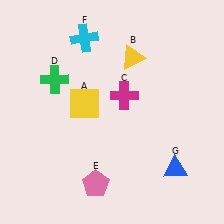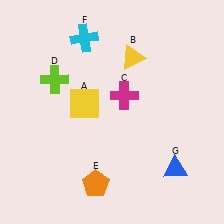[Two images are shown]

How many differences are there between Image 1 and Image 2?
There are 2 differences between the two images.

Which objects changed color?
D changed from green to lime. E changed from pink to orange.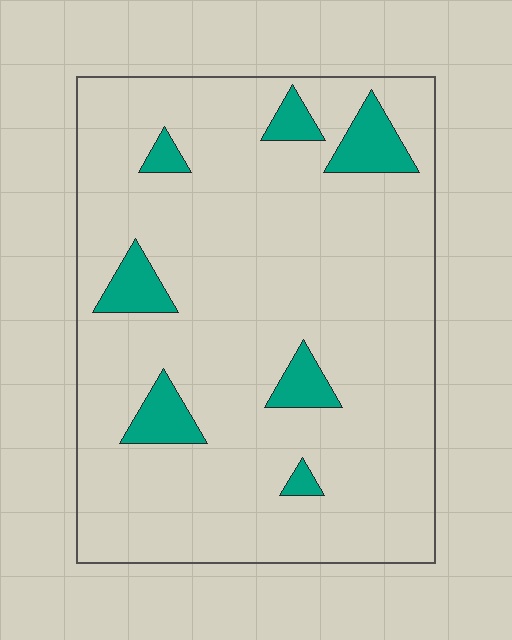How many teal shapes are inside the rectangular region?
7.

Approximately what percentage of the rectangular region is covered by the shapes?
Approximately 10%.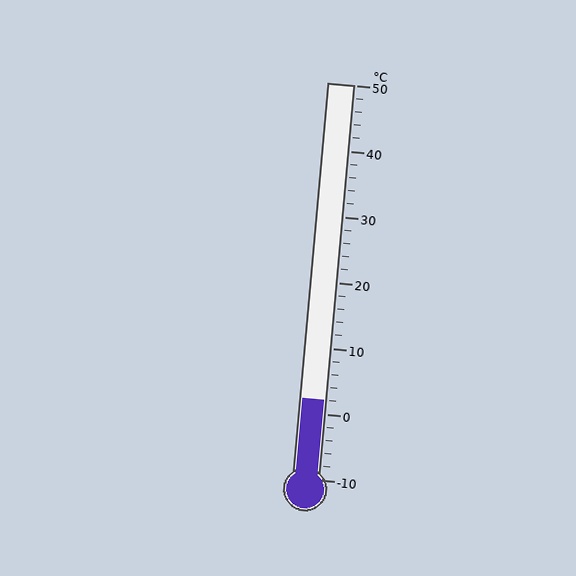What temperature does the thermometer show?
The thermometer shows approximately 2°C.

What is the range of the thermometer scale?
The thermometer scale ranges from -10°C to 50°C.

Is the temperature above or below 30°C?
The temperature is below 30°C.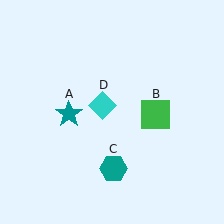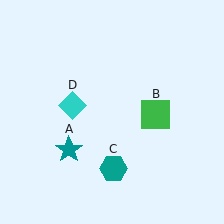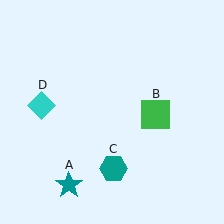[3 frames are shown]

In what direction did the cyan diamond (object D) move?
The cyan diamond (object D) moved left.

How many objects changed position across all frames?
2 objects changed position: teal star (object A), cyan diamond (object D).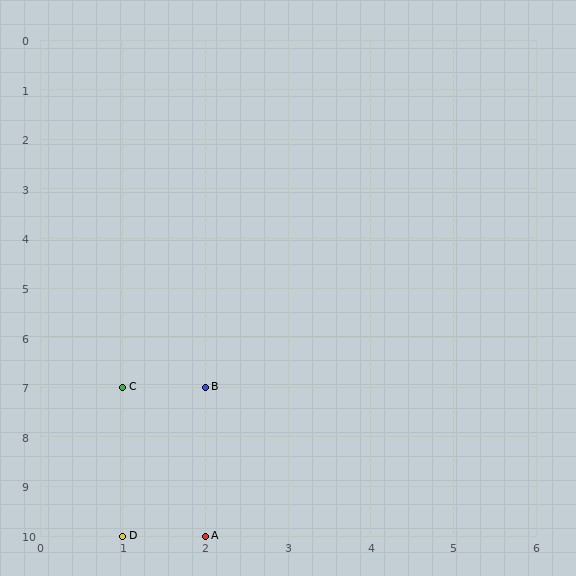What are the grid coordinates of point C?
Point C is at grid coordinates (1, 7).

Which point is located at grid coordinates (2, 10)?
Point A is at (2, 10).